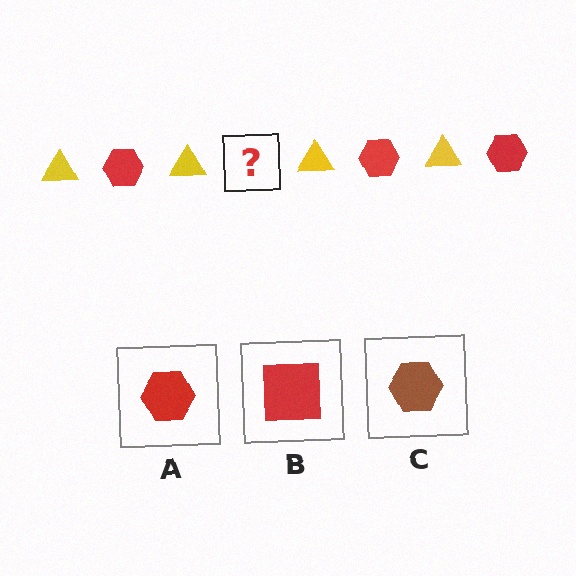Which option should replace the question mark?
Option A.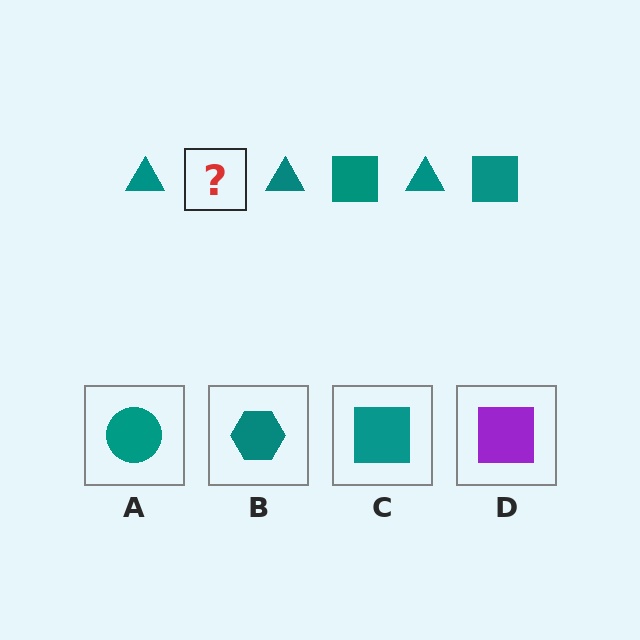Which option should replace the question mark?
Option C.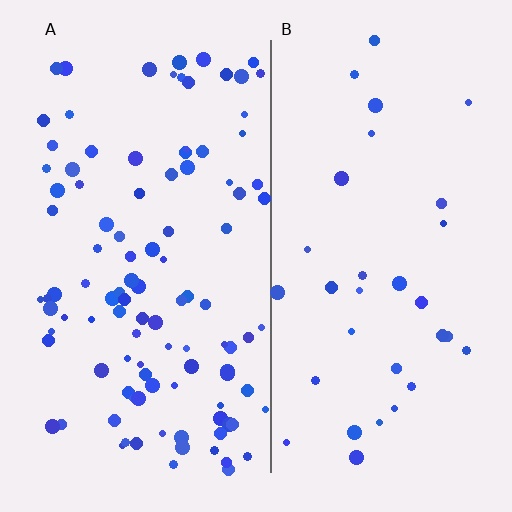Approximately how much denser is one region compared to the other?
Approximately 3.3× — region A over region B.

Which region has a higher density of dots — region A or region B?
A (the left).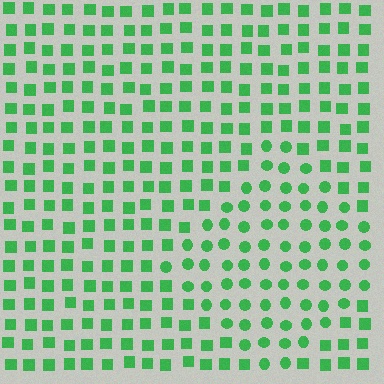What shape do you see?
I see a diamond.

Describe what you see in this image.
The image is filled with small green elements arranged in a uniform grid. A diamond-shaped region contains circles, while the surrounding area contains squares. The boundary is defined purely by the change in element shape.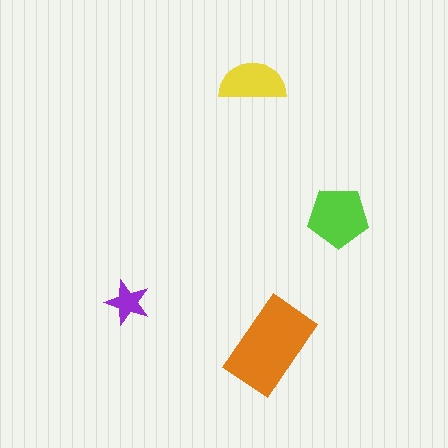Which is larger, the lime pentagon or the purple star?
The lime pentagon.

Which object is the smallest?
The purple star.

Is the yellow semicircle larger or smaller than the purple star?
Larger.